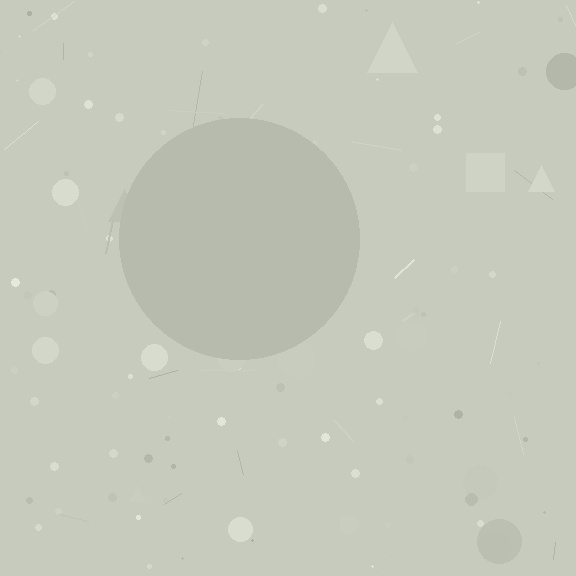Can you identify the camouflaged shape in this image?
The camouflaged shape is a circle.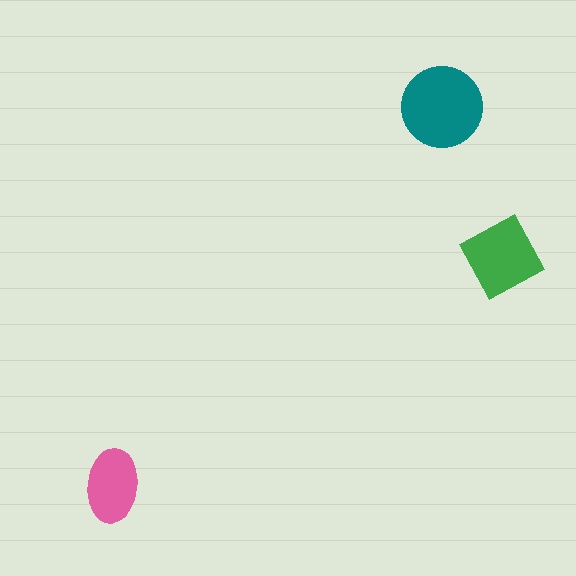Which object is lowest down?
The pink ellipse is bottommost.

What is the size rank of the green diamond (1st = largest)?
2nd.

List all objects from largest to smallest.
The teal circle, the green diamond, the pink ellipse.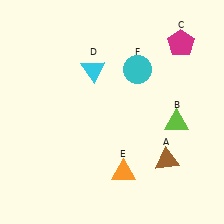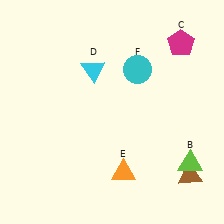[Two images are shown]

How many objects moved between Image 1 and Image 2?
2 objects moved between the two images.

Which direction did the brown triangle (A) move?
The brown triangle (A) moved right.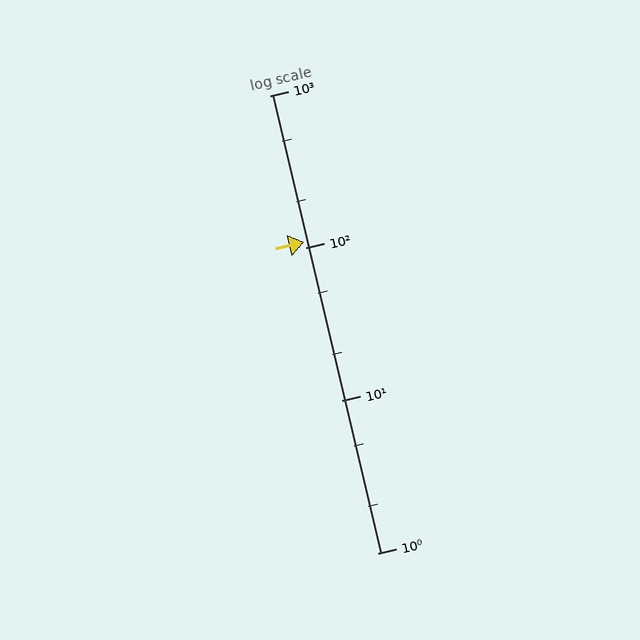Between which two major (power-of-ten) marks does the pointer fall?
The pointer is between 100 and 1000.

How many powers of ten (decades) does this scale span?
The scale spans 3 decades, from 1 to 1000.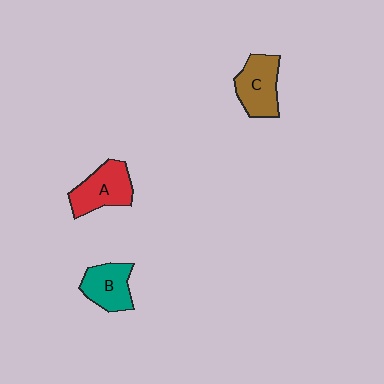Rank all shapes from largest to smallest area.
From largest to smallest: A (red), C (brown), B (teal).